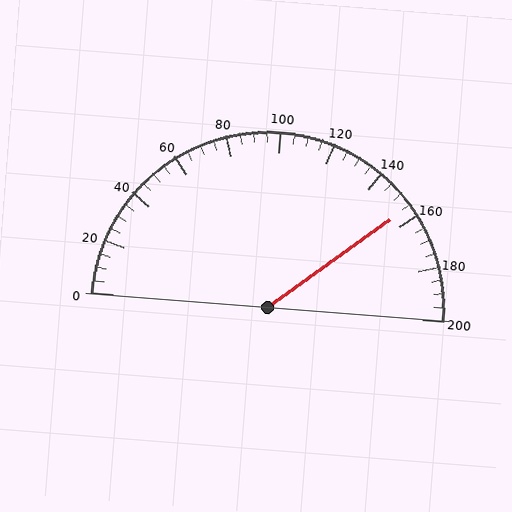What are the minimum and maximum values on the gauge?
The gauge ranges from 0 to 200.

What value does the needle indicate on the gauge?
The needle indicates approximately 155.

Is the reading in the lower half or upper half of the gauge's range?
The reading is in the upper half of the range (0 to 200).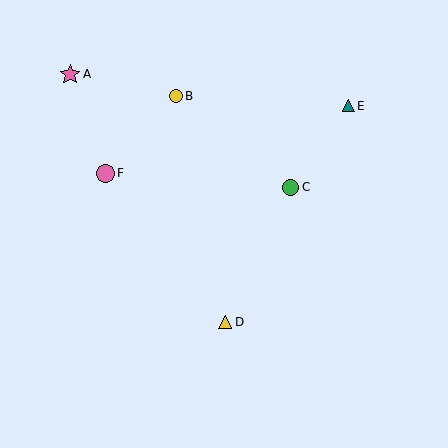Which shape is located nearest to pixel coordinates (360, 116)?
The teal triangle (labeled E) at (348, 106) is nearest to that location.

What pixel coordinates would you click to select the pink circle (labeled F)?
Click at (105, 173) to select the pink circle F.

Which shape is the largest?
The pink star (labeled A) is the largest.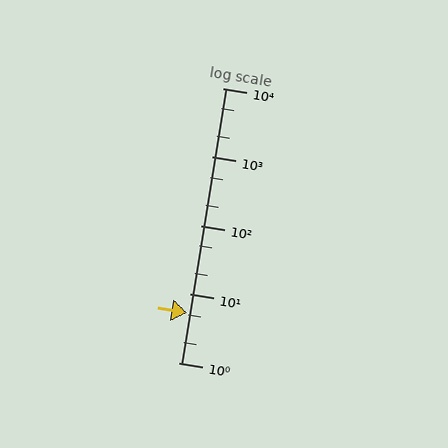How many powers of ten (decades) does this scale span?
The scale spans 4 decades, from 1 to 10000.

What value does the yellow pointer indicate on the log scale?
The pointer indicates approximately 5.4.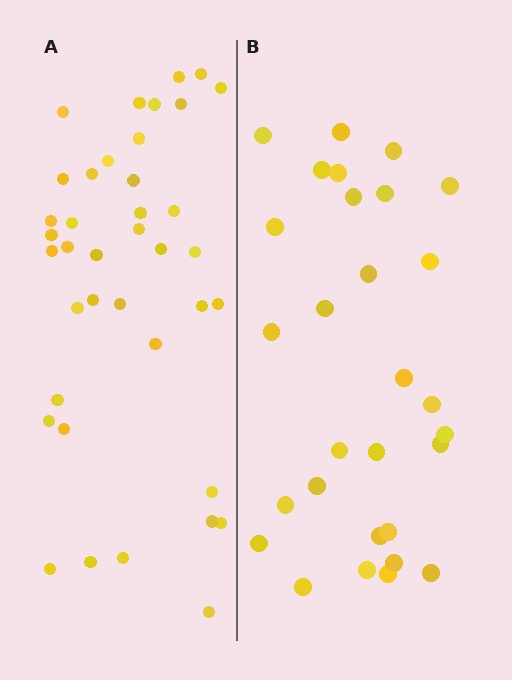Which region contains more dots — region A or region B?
Region A (the left region) has more dots.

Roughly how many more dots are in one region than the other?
Region A has roughly 10 or so more dots than region B.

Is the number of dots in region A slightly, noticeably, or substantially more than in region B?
Region A has noticeably more, but not dramatically so. The ratio is roughly 1.3 to 1.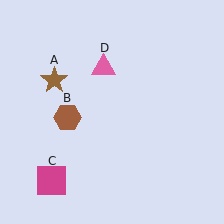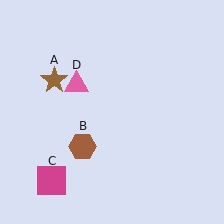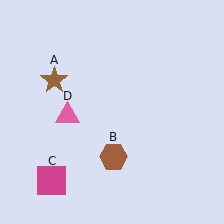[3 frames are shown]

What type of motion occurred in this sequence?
The brown hexagon (object B), pink triangle (object D) rotated counterclockwise around the center of the scene.